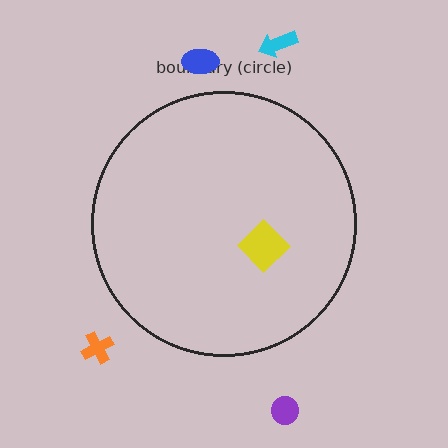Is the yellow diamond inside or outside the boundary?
Inside.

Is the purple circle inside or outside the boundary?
Outside.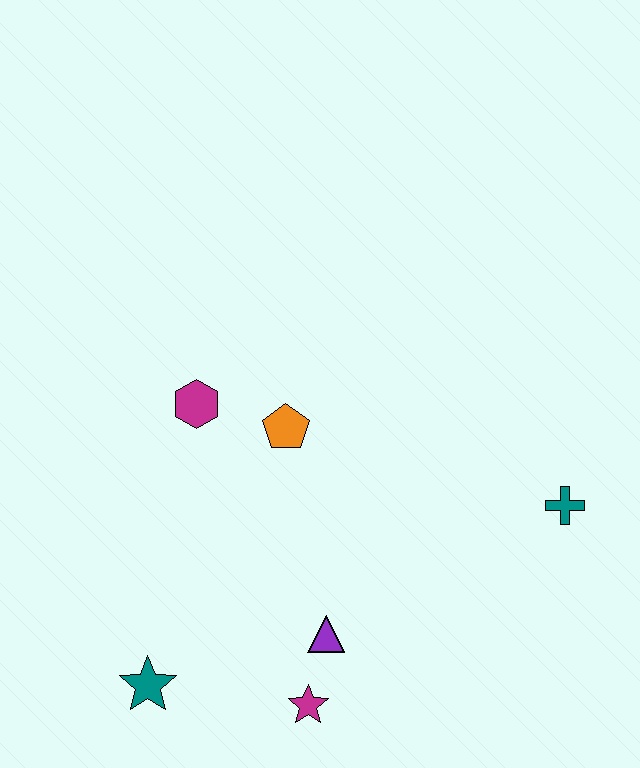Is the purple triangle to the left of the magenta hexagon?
No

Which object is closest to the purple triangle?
The magenta star is closest to the purple triangle.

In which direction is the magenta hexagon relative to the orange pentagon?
The magenta hexagon is to the left of the orange pentagon.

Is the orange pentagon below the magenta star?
No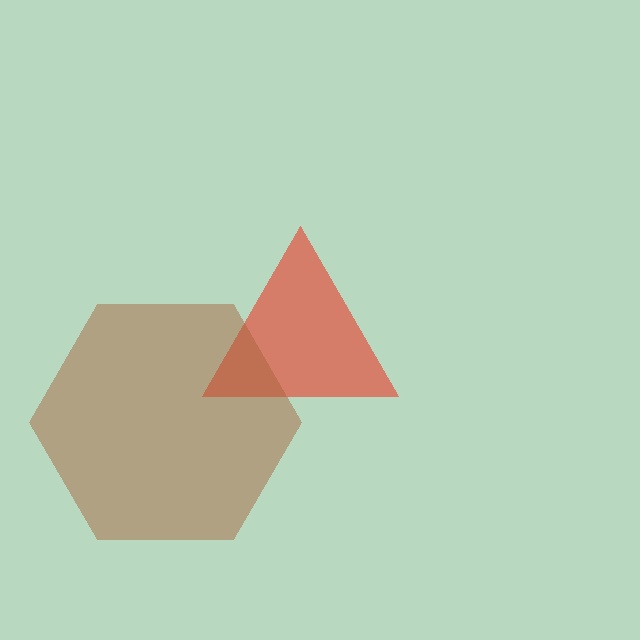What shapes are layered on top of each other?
The layered shapes are: a red triangle, a brown hexagon.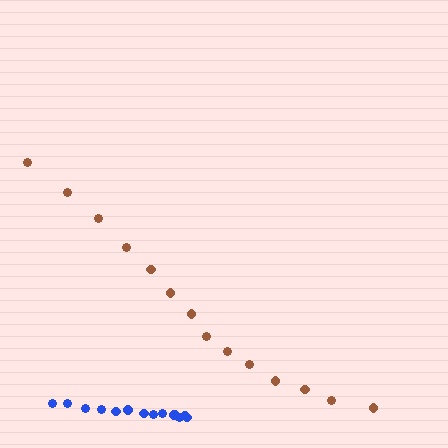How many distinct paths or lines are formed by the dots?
There are 2 distinct paths.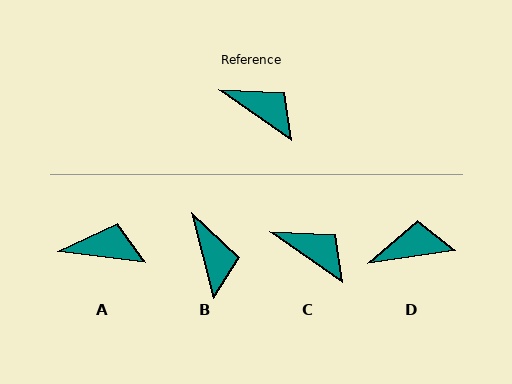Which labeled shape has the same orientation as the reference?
C.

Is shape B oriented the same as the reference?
No, it is off by about 41 degrees.